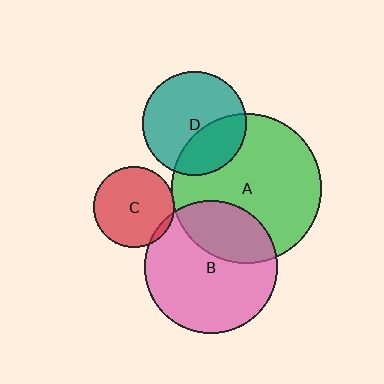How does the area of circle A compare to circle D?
Approximately 2.0 times.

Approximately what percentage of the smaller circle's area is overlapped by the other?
Approximately 5%.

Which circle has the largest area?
Circle A (green).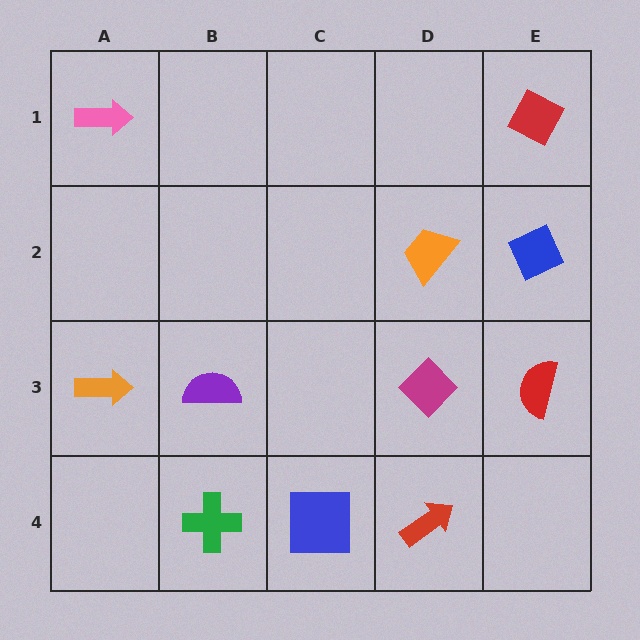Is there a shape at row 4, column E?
No, that cell is empty.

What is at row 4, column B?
A green cross.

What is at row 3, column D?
A magenta diamond.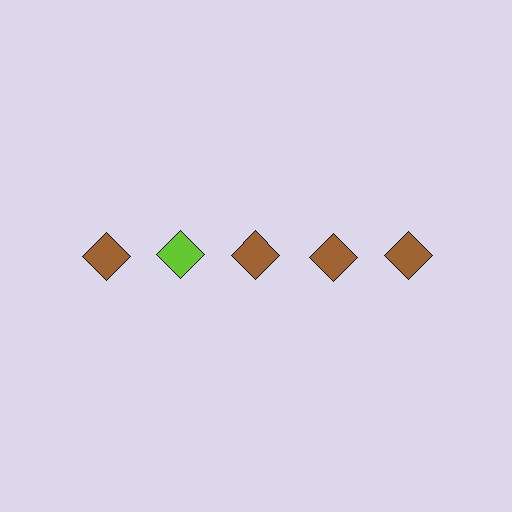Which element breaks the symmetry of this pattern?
The lime diamond in the top row, second from left column breaks the symmetry. All other shapes are brown diamonds.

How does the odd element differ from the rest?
It has a different color: lime instead of brown.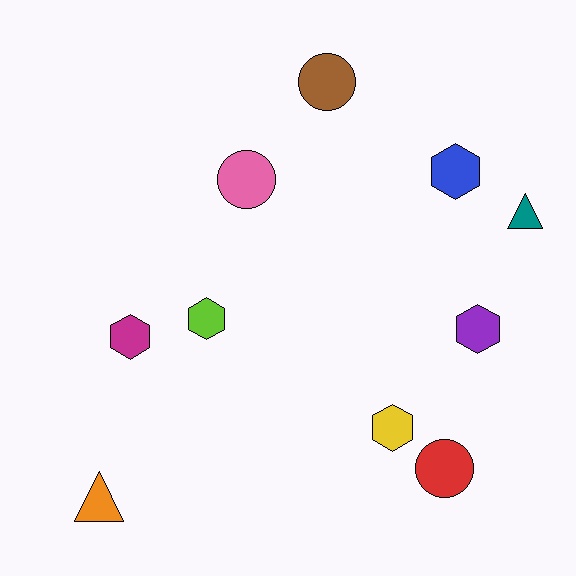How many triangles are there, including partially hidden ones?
There are 2 triangles.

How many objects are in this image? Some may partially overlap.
There are 10 objects.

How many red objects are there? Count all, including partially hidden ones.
There is 1 red object.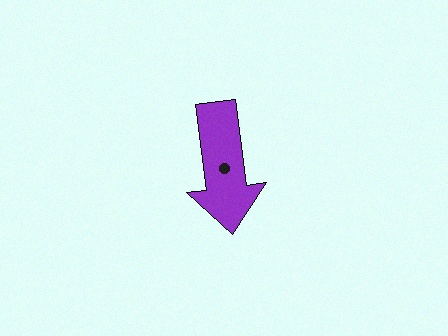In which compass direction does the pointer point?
South.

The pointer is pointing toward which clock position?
Roughly 6 o'clock.